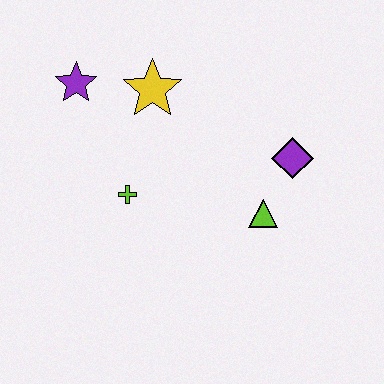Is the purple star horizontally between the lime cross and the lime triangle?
No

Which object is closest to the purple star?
The yellow star is closest to the purple star.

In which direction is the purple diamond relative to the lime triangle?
The purple diamond is above the lime triangle.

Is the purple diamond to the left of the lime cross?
No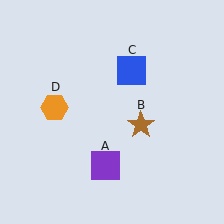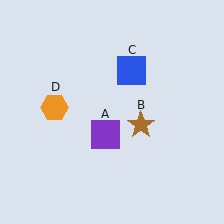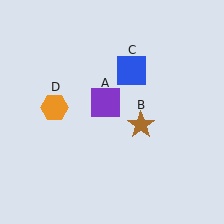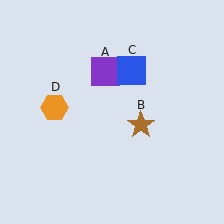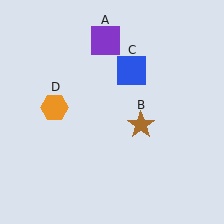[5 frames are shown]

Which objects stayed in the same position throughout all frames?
Brown star (object B) and blue square (object C) and orange hexagon (object D) remained stationary.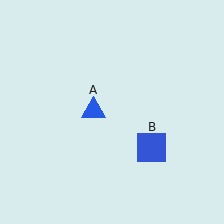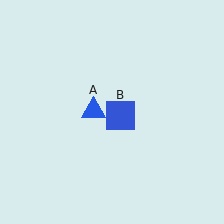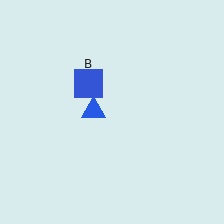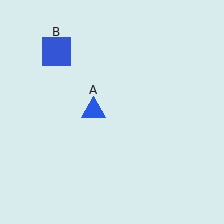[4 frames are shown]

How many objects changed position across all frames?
1 object changed position: blue square (object B).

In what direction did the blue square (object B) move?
The blue square (object B) moved up and to the left.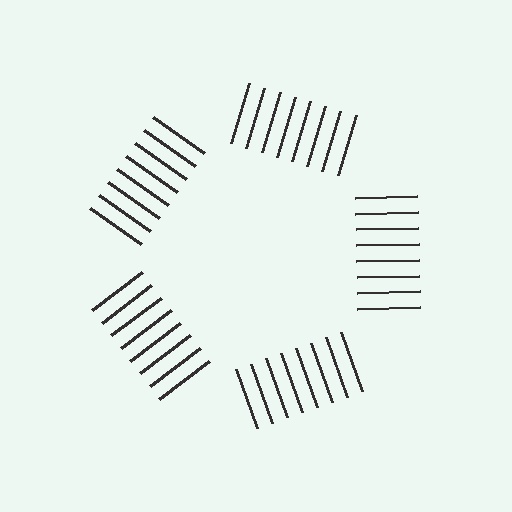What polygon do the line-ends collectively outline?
An illusory pentagon — the line segments terminate on its edges but no continuous stroke is drawn.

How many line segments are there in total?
40 — 8 along each of the 5 edges.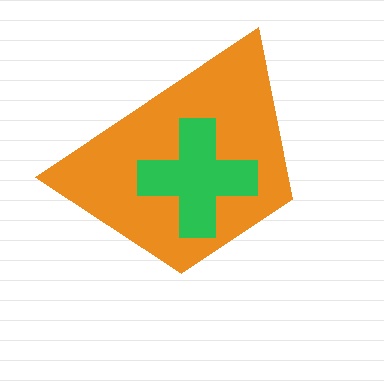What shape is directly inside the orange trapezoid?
The green cross.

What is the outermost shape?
The orange trapezoid.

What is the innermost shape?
The green cross.